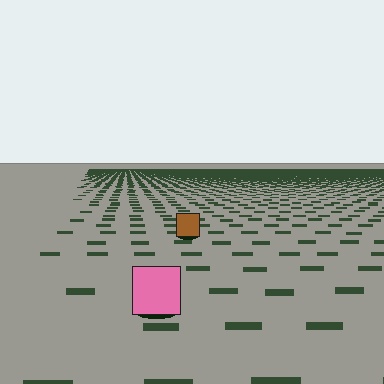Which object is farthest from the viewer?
The brown square is farthest from the viewer. It appears smaller and the ground texture around it is denser.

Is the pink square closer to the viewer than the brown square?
Yes. The pink square is closer — you can tell from the texture gradient: the ground texture is coarser near it.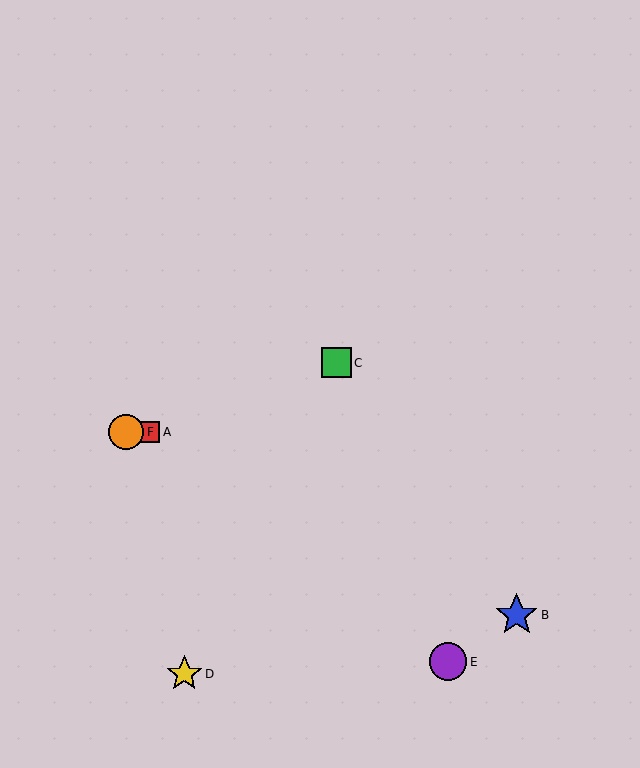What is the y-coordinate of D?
Object D is at y≈674.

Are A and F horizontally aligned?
Yes, both are at y≈432.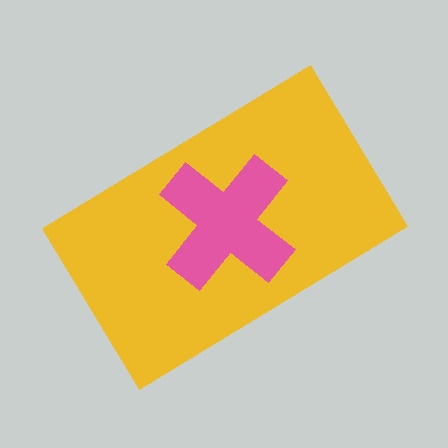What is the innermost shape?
The pink cross.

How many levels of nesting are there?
2.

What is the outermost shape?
The yellow rectangle.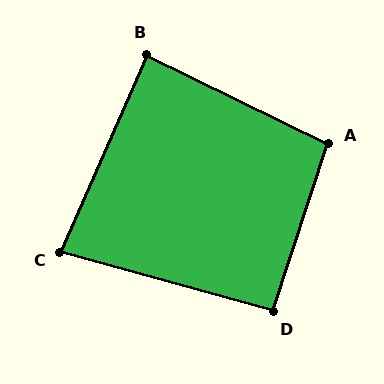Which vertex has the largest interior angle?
A, at approximately 98 degrees.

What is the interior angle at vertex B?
Approximately 87 degrees (approximately right).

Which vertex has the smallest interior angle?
C, at approximately 82 degrees.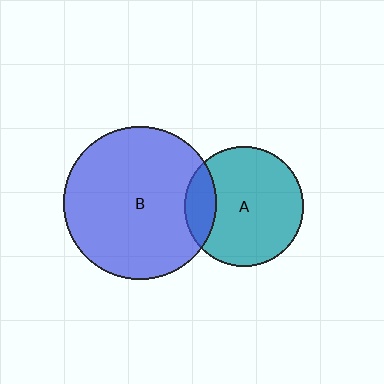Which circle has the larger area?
Circle B (blue).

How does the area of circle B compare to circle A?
Approximately 1.6 times.